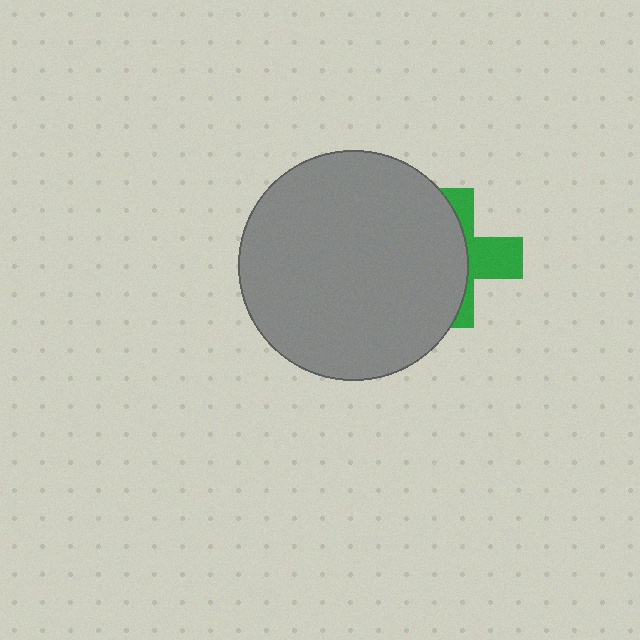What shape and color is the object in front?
The object in front is a gray circle.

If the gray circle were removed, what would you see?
You would see the complete green cross.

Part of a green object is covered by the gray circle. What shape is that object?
It is a cross.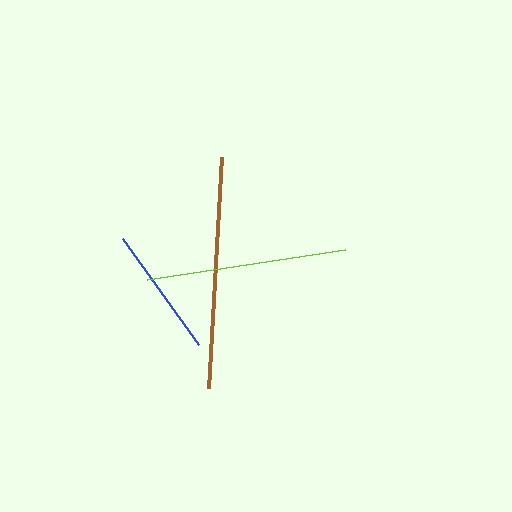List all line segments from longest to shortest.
From longest to shortest: brown, lime, blue.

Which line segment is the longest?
The brown line is the longest at approximately 232 pixels.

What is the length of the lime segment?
The lime segment is approximately 200 pixels long.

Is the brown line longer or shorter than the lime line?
The brown line is longer than the lime line.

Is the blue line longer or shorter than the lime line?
The lime line is longer than the blue line.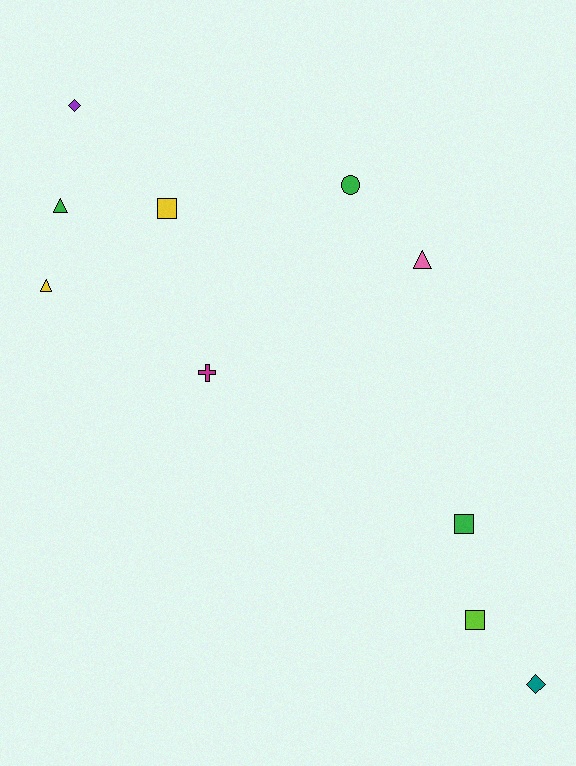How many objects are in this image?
There are 10 objects.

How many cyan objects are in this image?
There are no cyan objects.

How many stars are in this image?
There are no stars.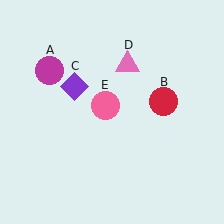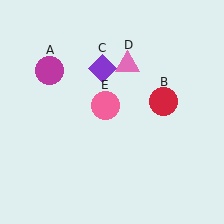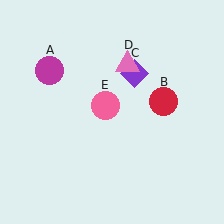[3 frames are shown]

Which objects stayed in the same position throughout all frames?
Magenta circle (object A) and red circle (object B) and pink triangle (object D) and pink circle (object E) remained stationary.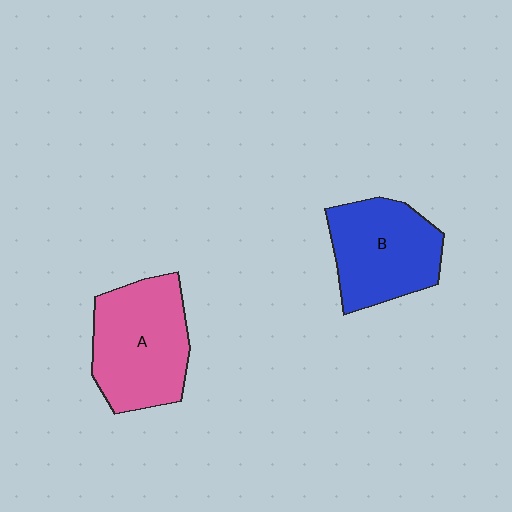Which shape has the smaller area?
Shape B (blue).